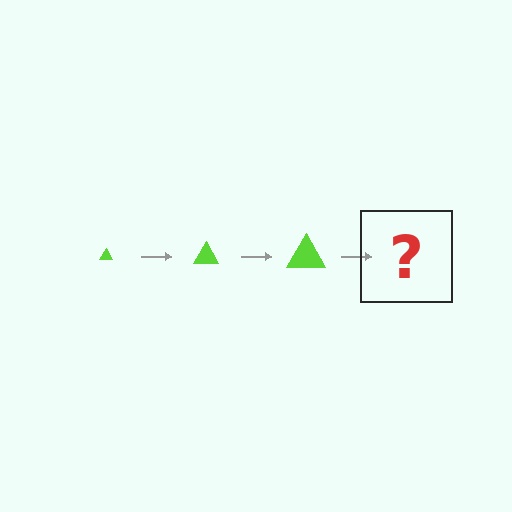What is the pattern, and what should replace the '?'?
The pattern is that the triangle gets progressively larger each step. The '?' should be a lime triangle, larger than the previous one.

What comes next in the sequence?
The next element should be a lime triangle, larger than the previous one.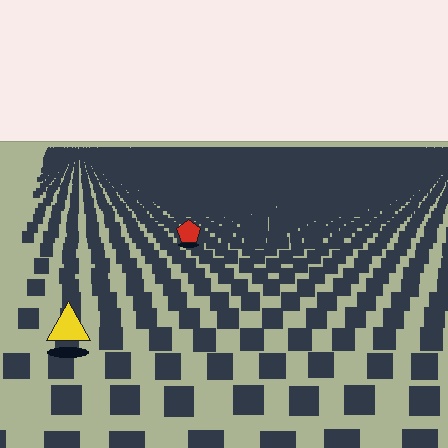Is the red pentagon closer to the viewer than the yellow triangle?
No. The yellow triangle is closer — you can tell from the texture gradient: the ground texture is coarser near it.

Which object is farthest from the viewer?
The red pentagon is farthest from the viewer. It appears smaller and the ground texture around it is denser.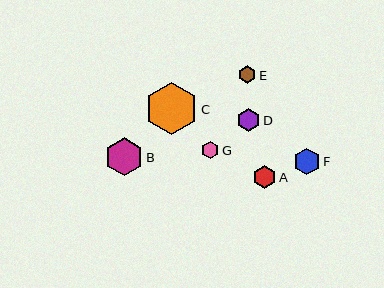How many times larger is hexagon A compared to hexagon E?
Hexagon A is approximately 1.3 times the size of hexagon E.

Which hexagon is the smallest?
Hexagon G is the smallest with a size of approximately 17 pixels.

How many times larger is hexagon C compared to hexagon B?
Hexagon C is approximately 1.4 times the size of hexagon B.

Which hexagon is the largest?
Hexagon C is the largest with a size of approximately 52 pixels.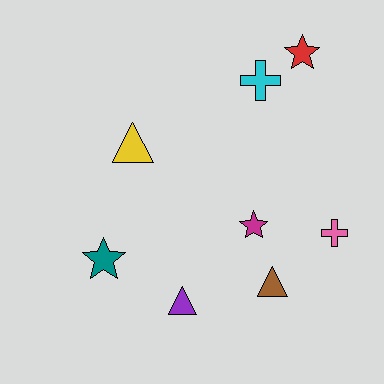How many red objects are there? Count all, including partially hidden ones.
There is 1 red object.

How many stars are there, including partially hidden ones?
There are 3 stars.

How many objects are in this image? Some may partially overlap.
There are 8 objects.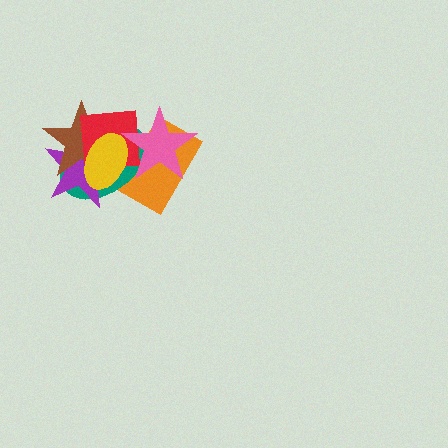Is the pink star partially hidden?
No, no other shape covers it.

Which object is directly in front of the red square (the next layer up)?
The yellow ellipse is directly in front of the red square.